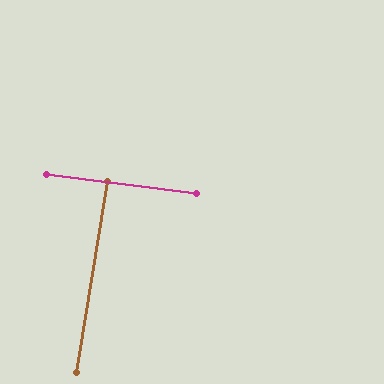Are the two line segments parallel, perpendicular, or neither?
Perpendicular — they meet at approximately 88°.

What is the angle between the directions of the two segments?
Approximately 88 degrees.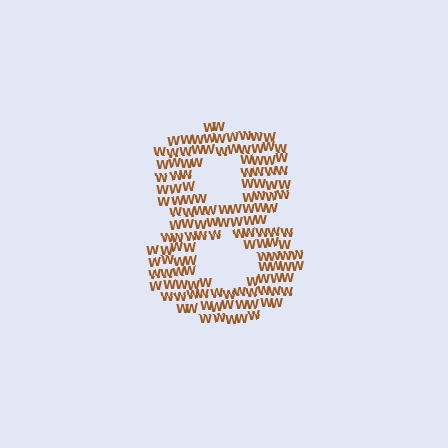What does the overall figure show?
The overall figure shows the digit 8.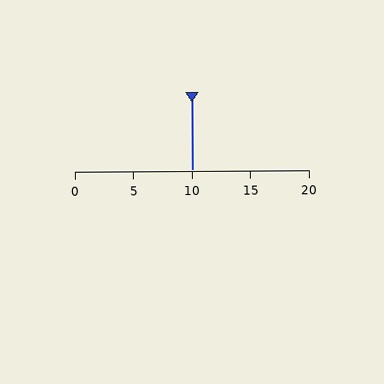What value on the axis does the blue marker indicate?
The marker indicates approximately 10.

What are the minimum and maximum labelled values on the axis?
The axis runs from 0 to 20.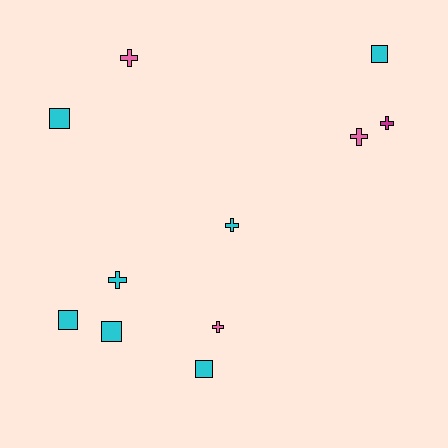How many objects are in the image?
There are 11 objects.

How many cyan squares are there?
There are 5 cyan squares.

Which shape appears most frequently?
Cross, with 6 objects.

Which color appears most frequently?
Cyan, with 7 objects.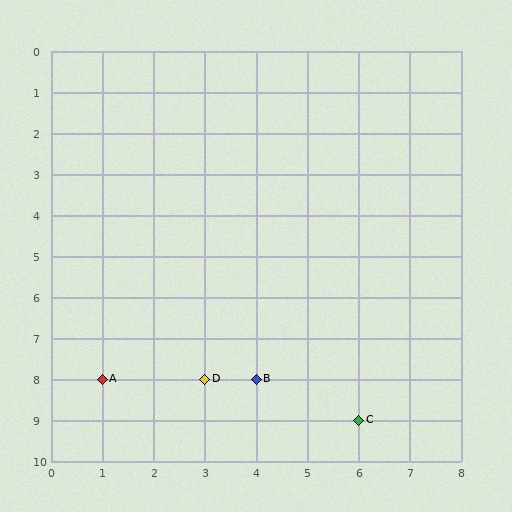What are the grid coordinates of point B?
Point B is at grid coordinates (4, 8).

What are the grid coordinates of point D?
Point D is at grid coordinates (3, 8).